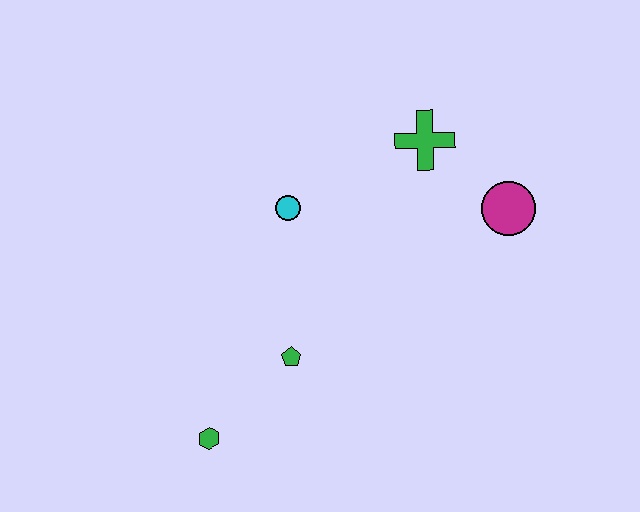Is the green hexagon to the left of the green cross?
Yes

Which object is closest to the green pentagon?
The green hexagon is closest to the green pentagon.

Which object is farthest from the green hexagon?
The magenta circle is farthest from the green hexagon.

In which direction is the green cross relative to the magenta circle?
The green cross is to the left of the magenta circle.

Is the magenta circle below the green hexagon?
No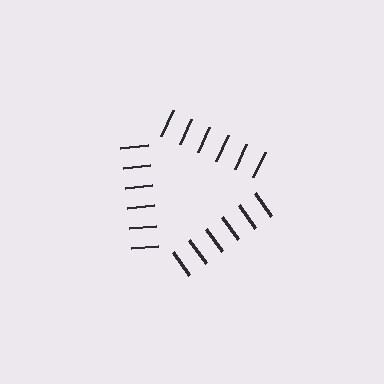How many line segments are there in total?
18 — 6 along each of the 3 edges.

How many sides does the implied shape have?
3 sides — the line-ends trace a triangle.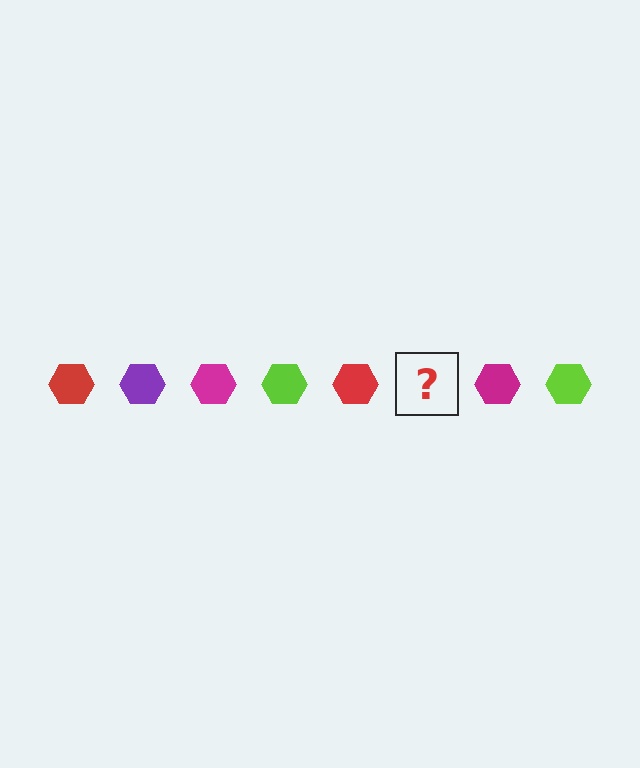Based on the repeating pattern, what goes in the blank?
The blank should be a purple hexagon.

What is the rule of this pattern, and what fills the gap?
The rule is that the pattern cycles through red, purple, magenta, lime hexagons. The gap should be filled with a purple hexagon.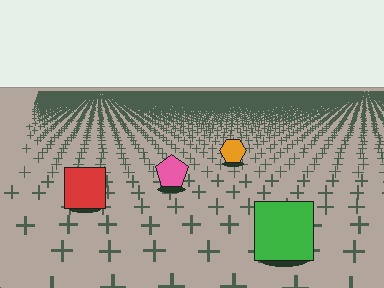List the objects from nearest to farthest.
From nearest to farthest: the green square, the red square, the pink pentagon, the orange hexagon.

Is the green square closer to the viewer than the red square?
Yes. The green square is closer — you can tell from the texture gradient: the ground texture is coarser near it.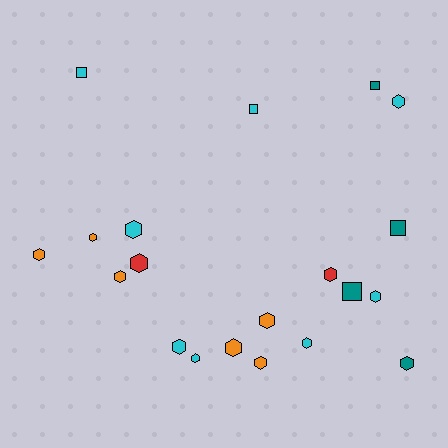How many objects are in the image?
There are 20 objects.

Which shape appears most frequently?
Hexagon, with 15 objects.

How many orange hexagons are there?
There are 6 orange hexagons.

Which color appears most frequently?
Cyan, with 8 objects.